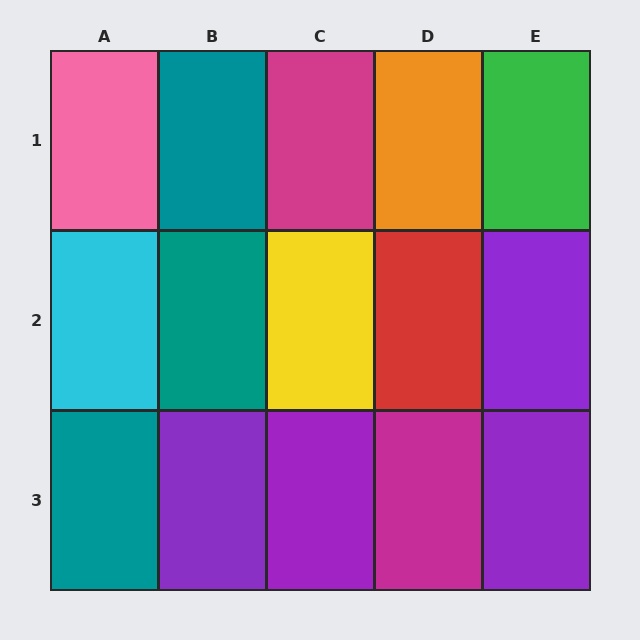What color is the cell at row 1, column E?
Green.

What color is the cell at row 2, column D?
Red.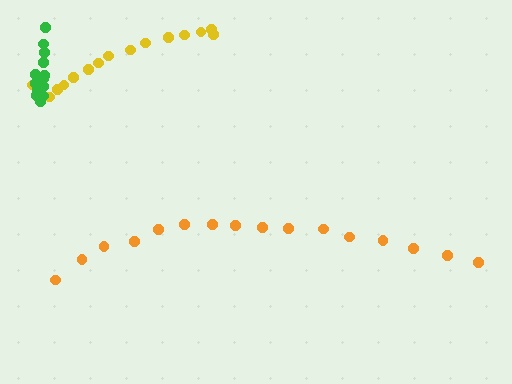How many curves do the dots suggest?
There are 3 distinct paths.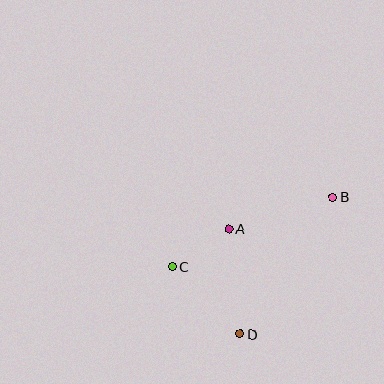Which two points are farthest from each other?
Points B and C are farthest from each other.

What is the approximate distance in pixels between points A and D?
The distance between A and D is approximately 106 pixels.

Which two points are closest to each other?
Points A and C are closest to each other.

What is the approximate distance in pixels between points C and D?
The distance between C and D is approximately 95 pixels.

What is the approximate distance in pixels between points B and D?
The distance between B and D is approximately 165 pixels.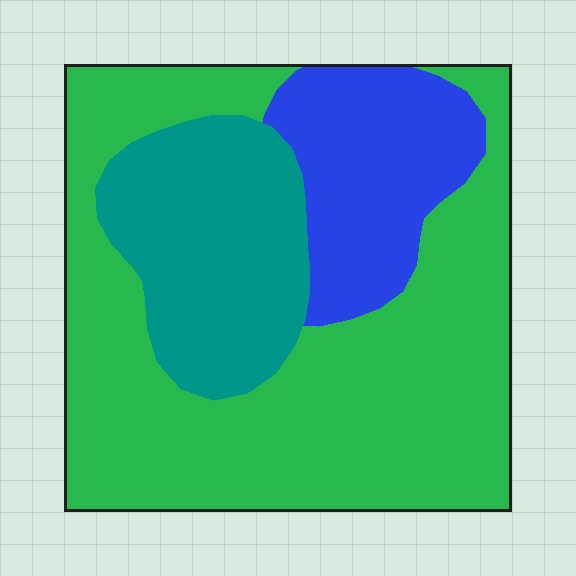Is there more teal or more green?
Green.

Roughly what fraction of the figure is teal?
Teal takes up less than a quarter of the figure.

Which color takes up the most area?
Green, at roughly 60%.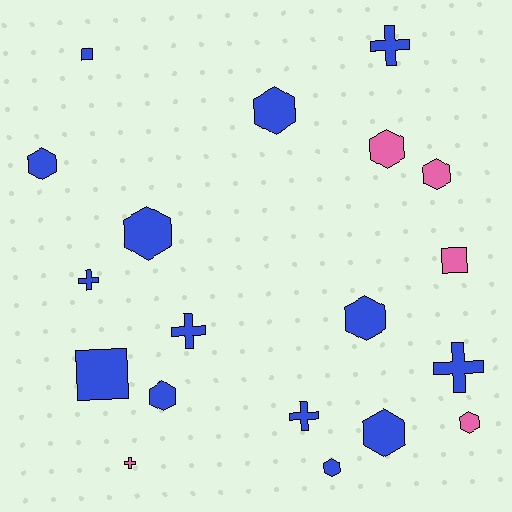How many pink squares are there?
There is 1 pink square.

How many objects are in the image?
There are 19 objects.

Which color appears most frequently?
Blue, with 14 objects.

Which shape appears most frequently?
Hexagon, with 10 objects.